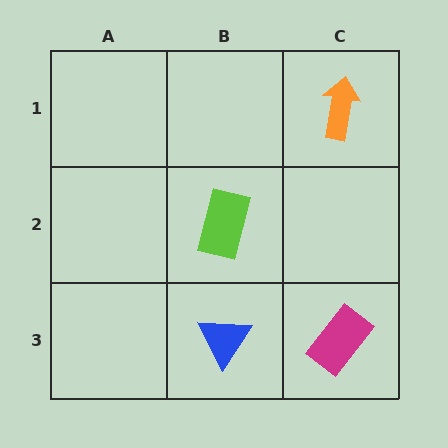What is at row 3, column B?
A blue triangle.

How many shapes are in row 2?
1 shape.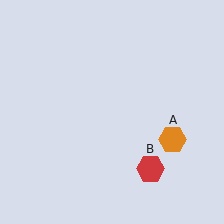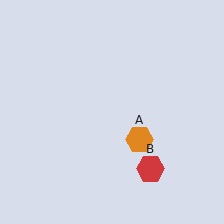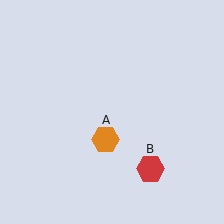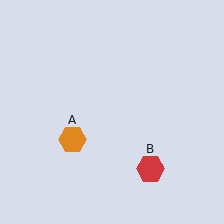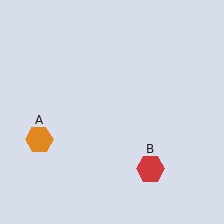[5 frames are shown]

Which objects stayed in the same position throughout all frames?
Red hexagon (object B) remained stationary.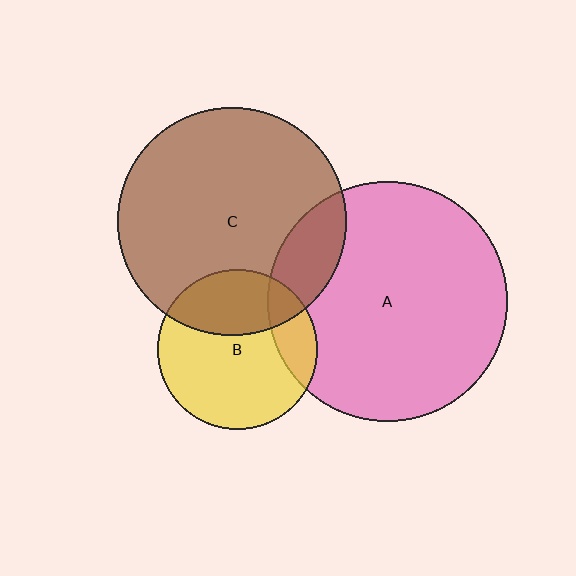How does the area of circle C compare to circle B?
Approximately 2.0 times.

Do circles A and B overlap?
Yes.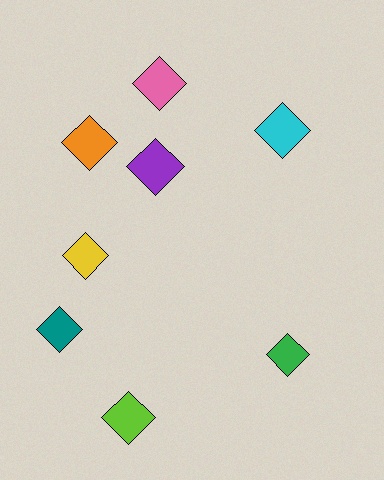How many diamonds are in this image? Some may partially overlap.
There are 8 diamonds.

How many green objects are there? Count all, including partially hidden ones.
There is 1 green object.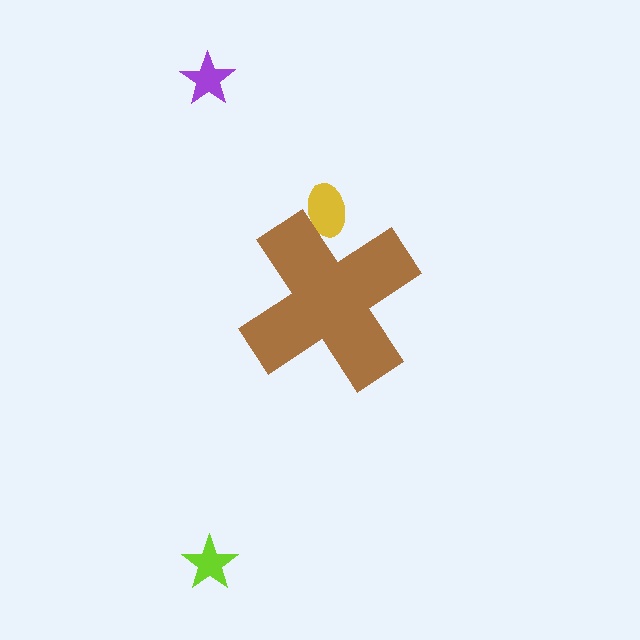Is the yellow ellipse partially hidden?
Yes, the yellow ellipse is partially hidden behind the brown cross.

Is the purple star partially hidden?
No, the purple star is fully visible.